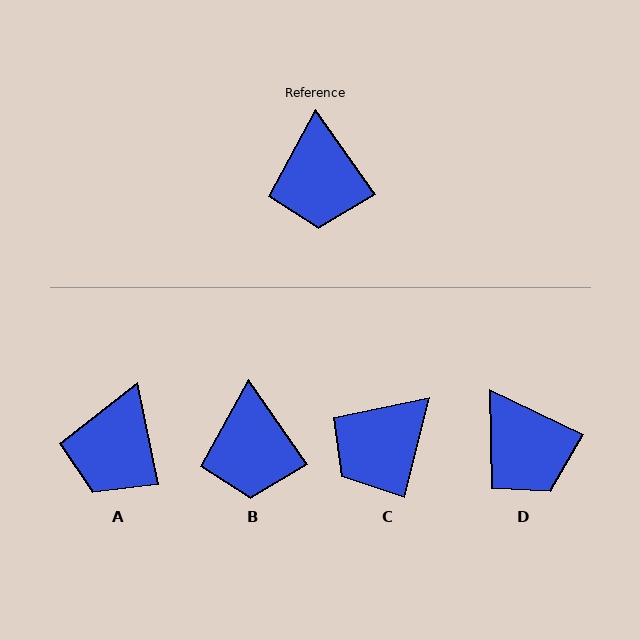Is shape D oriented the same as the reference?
No, it is off by about 30 degrees.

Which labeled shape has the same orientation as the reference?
B.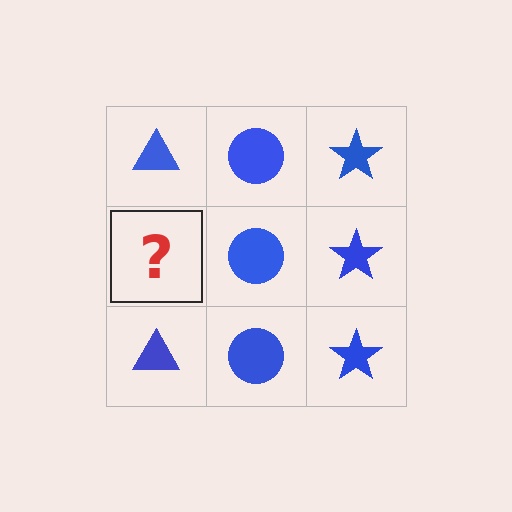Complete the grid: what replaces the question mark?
The question mark should be replaced with a blue triangle.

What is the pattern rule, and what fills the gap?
The rule is that each column has a consistent shape. The gap should be filled with a blue triangle.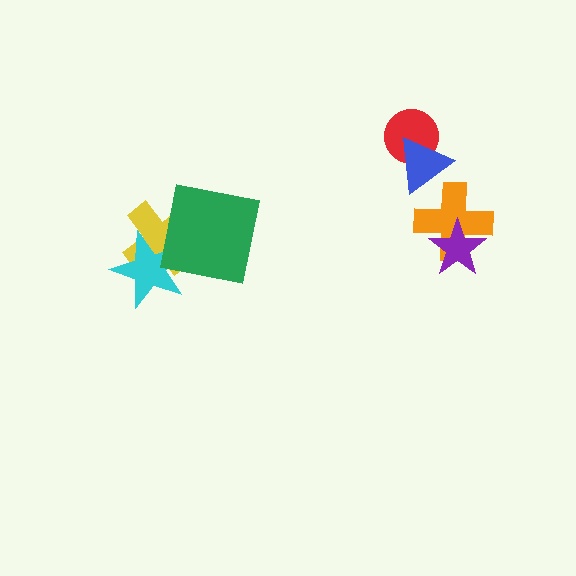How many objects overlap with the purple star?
1 object overlaps with the purple star.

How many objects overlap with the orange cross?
1 object overlaps with the orange cross.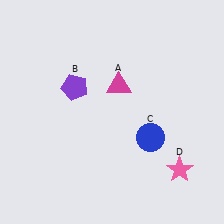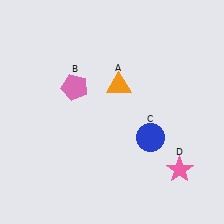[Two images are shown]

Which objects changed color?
A changed from magenta to orange. B changed from purple to pink.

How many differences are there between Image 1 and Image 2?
There are 2 differences between the two images.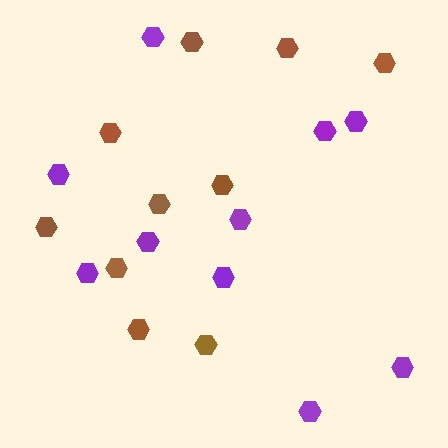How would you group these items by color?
There are 2 groups: one group of brown hexagons (10) and one group of purple hexagons (10).